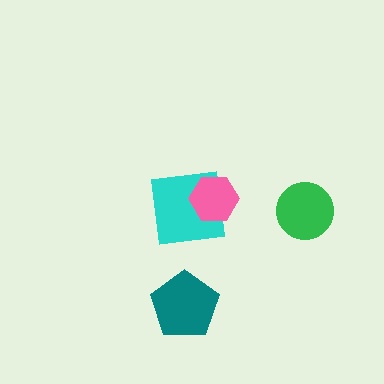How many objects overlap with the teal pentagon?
0 objects overlap with the teal pentagon.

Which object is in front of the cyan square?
The pink hexagon is in front of the cyan square.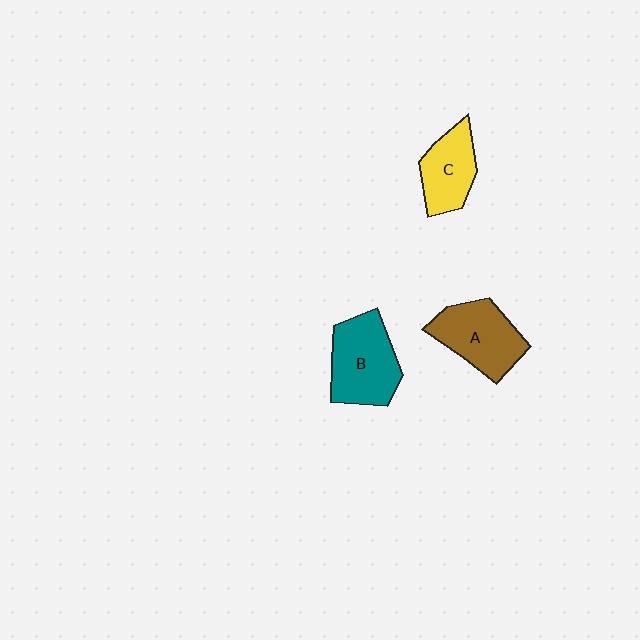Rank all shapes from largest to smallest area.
From largest to smallest: B (teal), A (brown), C (yellow).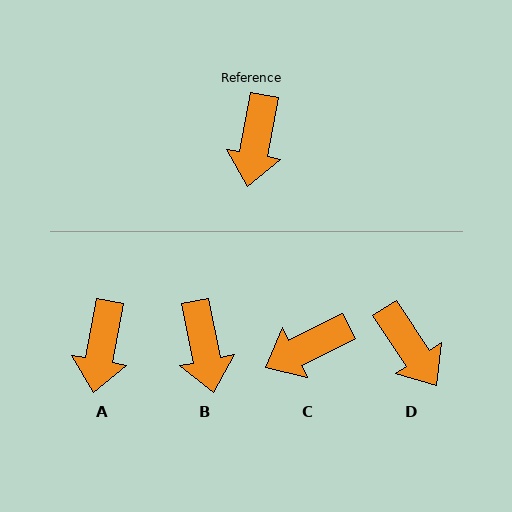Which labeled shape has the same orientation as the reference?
A.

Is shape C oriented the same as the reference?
No, it is off by about 53 degrees.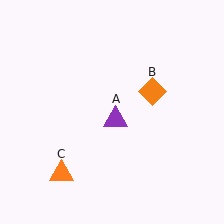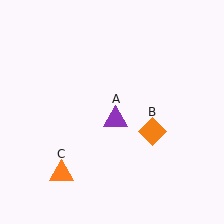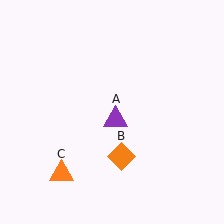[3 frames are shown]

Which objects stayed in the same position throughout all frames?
Purple triangle (object A) and orange triangle (object C) remained stationary.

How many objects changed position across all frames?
1 object changed position: orange diamond (object B).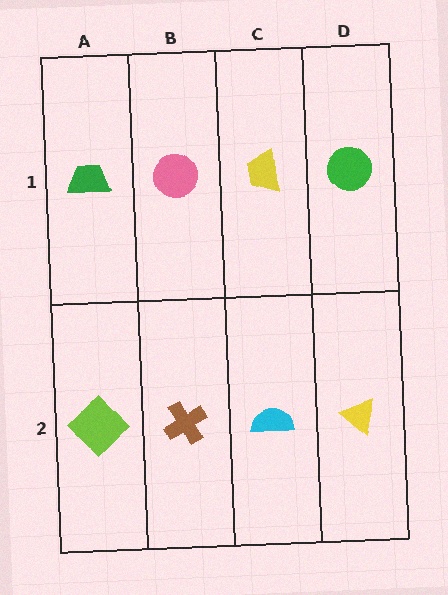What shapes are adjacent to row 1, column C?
A cyan semicircle (row 2, column C), a pink circle (row 1, column B), a green circle (row 1, column D).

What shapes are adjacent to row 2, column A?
A green trapezoid (row 1, column A), a brown cross (row 2, column B).